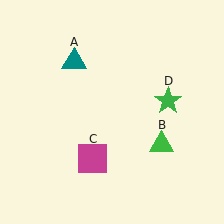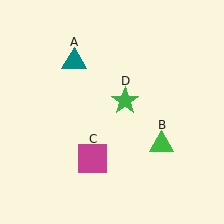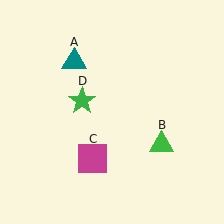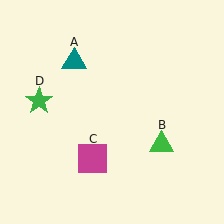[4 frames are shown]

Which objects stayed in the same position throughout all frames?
Teal triangle (object A) and green triangle (object B) and magenta square (object C) remained stationary.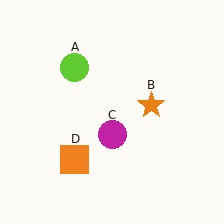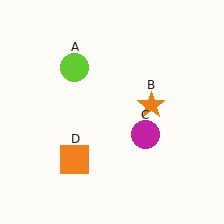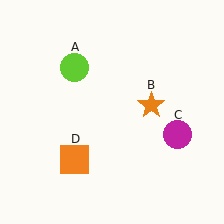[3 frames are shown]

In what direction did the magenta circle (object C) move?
The magenta circle (object C) moved right.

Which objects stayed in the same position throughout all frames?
Lime circle (object A) and orange star (object B) and orange square (object D) remained stationary.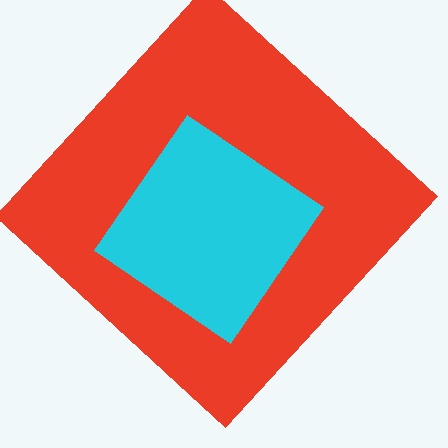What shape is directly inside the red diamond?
The cyan diamond.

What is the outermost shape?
The red diamond.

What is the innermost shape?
The cyan diamond.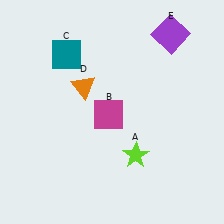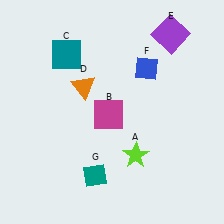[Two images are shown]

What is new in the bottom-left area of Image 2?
A teal diamond (G) was added in the bottom-left area of Image 2.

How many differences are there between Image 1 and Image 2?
There are 2 differences between the two images.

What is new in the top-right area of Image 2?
A blue diamond (F) was added in the top-right area of Image 2.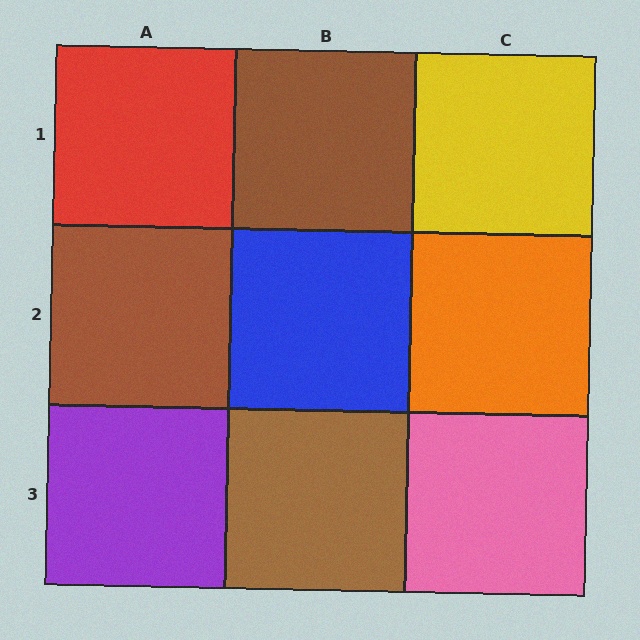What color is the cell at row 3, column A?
Purple.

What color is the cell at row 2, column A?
Brown.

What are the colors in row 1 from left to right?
Red, brown, yellow.